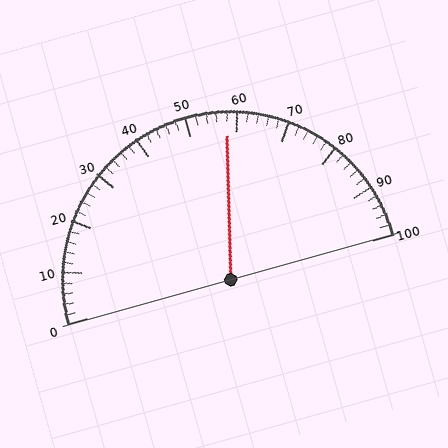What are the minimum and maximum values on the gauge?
The gauge ranges from 0 to 100.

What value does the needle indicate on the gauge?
The needle indicates approximately 58.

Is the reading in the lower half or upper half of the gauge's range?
The reading is in the upper half of the range (0 to 100).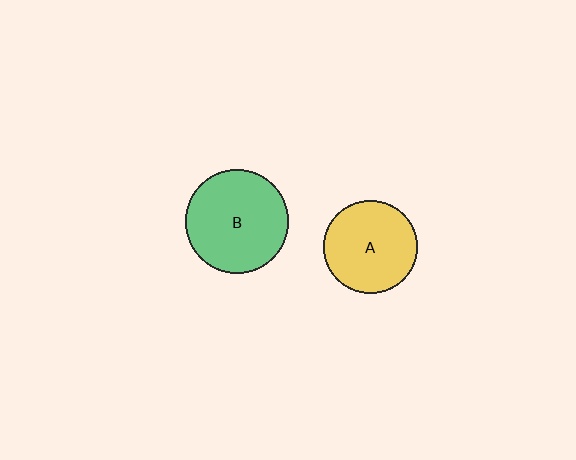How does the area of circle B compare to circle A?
Approximately 1.2 times.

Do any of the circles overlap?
No, none of the circles overlap.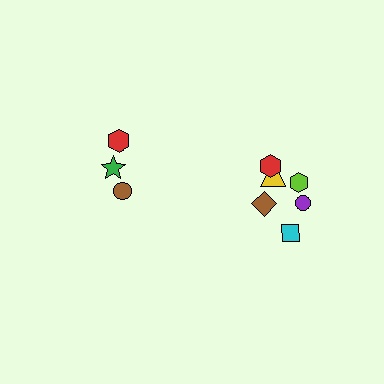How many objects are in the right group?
There are 6 objects.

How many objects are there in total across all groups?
There are 9 objects.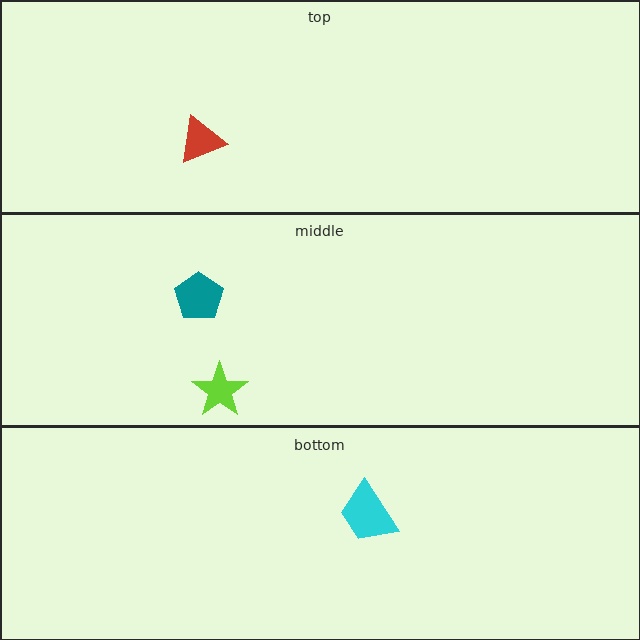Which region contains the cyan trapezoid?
The bottom region.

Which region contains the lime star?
The middle region.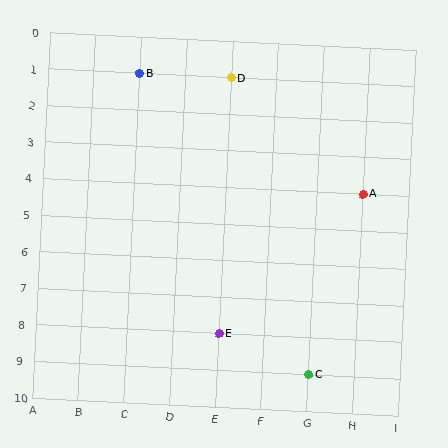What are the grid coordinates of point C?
Point C is at grid coordinates (G, 9).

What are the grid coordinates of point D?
Point D is at grid coordinates (E, 1).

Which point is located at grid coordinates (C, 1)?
Point B is at (C, 1).